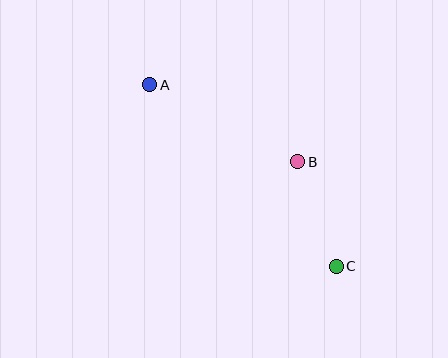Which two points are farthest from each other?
Points A and C are farthest from each other.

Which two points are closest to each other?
Points B and C are closest to each other.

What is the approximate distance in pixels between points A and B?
The distance between A and B is approximately 167 pixels.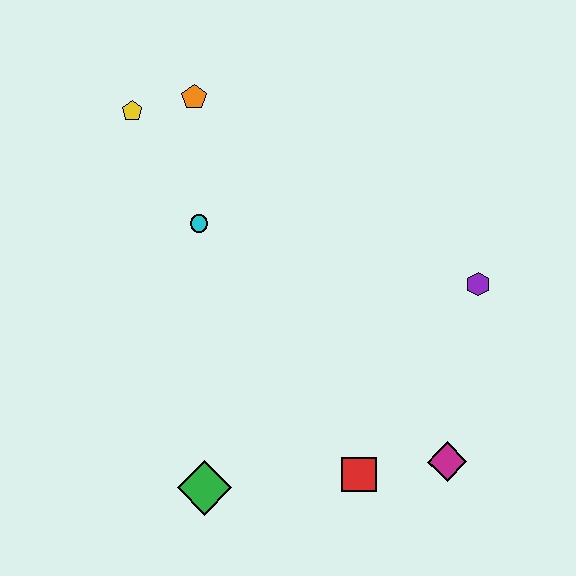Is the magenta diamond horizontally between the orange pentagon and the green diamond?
No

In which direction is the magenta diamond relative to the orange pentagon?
The magenta diamond is below the orange pentagon.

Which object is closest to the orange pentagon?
The yellow pentagon is closest to the orange pentagon.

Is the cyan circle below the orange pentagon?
Yes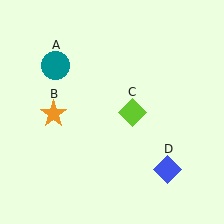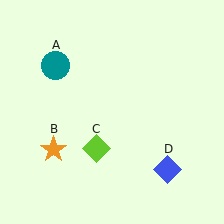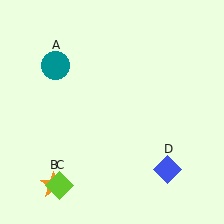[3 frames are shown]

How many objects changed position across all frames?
2 objects changed position: orange star (object B), lime diamond (object C).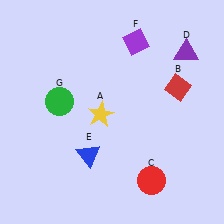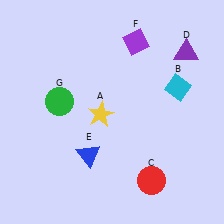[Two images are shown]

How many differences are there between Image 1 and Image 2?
There is 1 difference between the two images.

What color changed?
The diamond (B) changed from red in Image 1 to cyan in Image 2.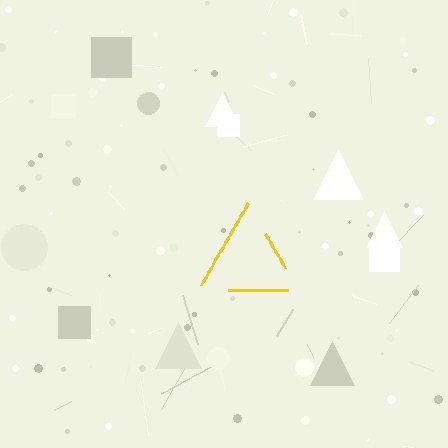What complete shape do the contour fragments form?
The contour fragments form a triangle.